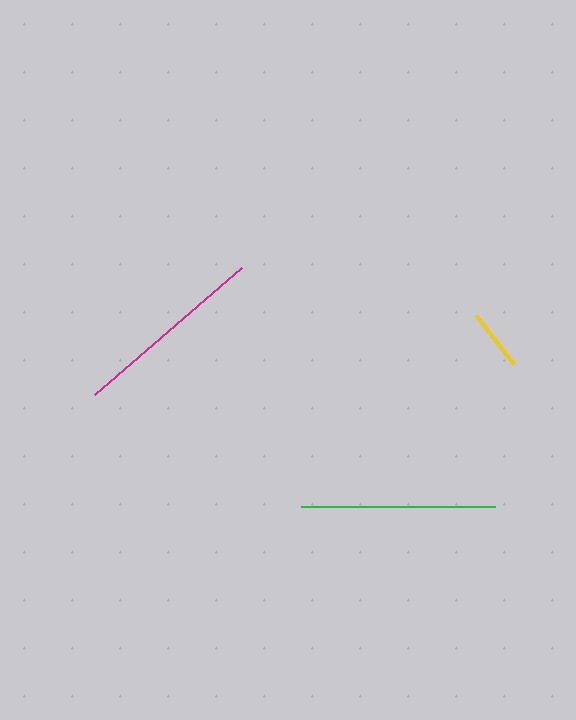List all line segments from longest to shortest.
From longest to shortest: green, magenta, yellow.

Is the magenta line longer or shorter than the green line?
The green line is longer than the magenta line.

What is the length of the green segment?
The green segment is approximately 194 pixels long.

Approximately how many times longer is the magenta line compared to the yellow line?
The magenta line is approximately 3.1 times the length of the yellow line.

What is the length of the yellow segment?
The yellow segment is approximately 62 pixels long.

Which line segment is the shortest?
The yellow line is the shortest at approximately 62 pixels.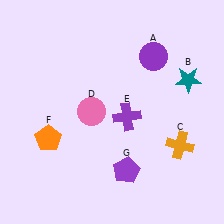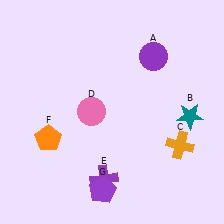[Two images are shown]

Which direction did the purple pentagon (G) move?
The purple pentagon (G) moved left.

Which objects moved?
The objects that moved are: the teal star (B), the purple cross (E), the purple pentagon (G).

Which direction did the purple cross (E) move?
The purple cross (E) moved down.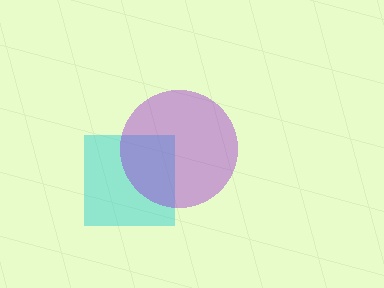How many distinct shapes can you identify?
There are 2 distinct shapes: a cyan square, a purple circle.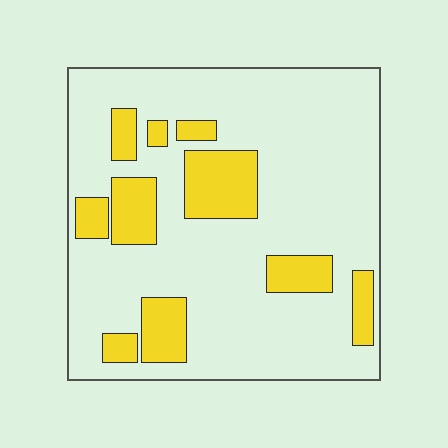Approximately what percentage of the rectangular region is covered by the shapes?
Approximately 20%.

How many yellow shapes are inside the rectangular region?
10.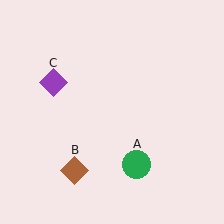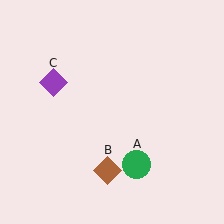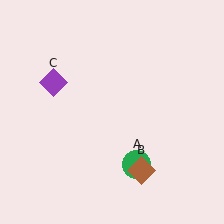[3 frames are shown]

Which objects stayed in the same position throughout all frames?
Green circle (object A) and purple diamond (object C) remained stationary.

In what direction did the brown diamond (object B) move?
The brown diamond (object B) moved right.